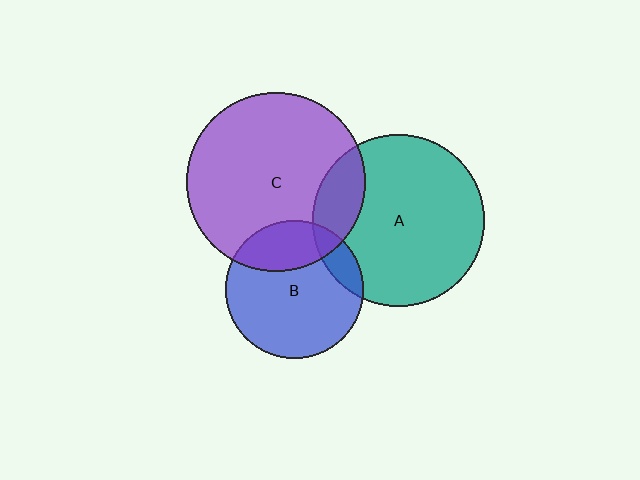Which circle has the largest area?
Circle C (purple).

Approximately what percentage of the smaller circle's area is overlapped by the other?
Approximately 25%.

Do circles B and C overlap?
Yes.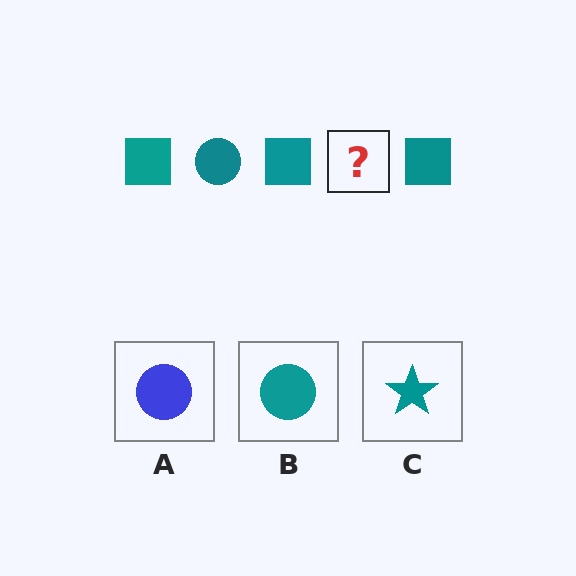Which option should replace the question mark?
Option B.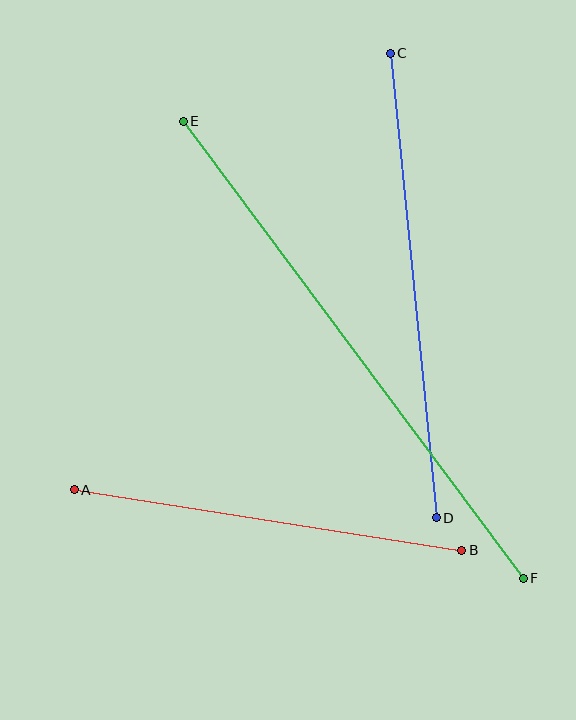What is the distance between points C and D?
The distance is approximately 466 pixels.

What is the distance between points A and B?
The distance is approximately 392 pixels.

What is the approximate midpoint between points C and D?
The midpoint is at approximately (413, 286) pixels.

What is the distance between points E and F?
The distance is approximately 570 pixels.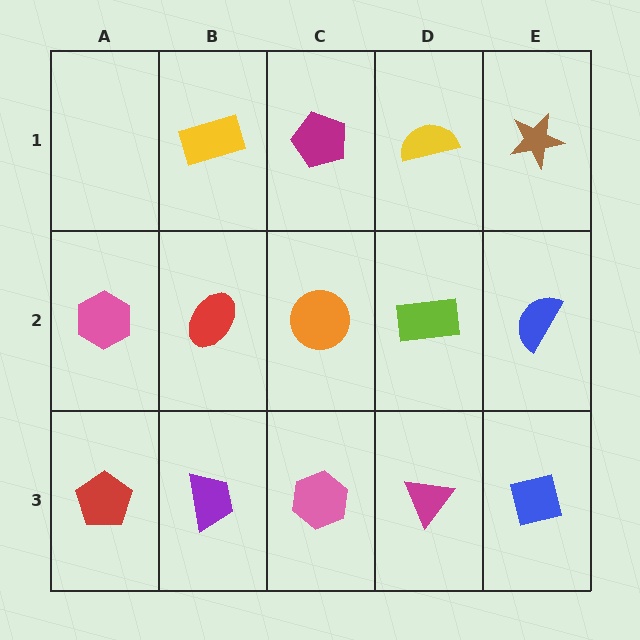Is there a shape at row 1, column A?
No, that cell is empty.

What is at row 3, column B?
A purple trapezoid.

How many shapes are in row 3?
5 shapes.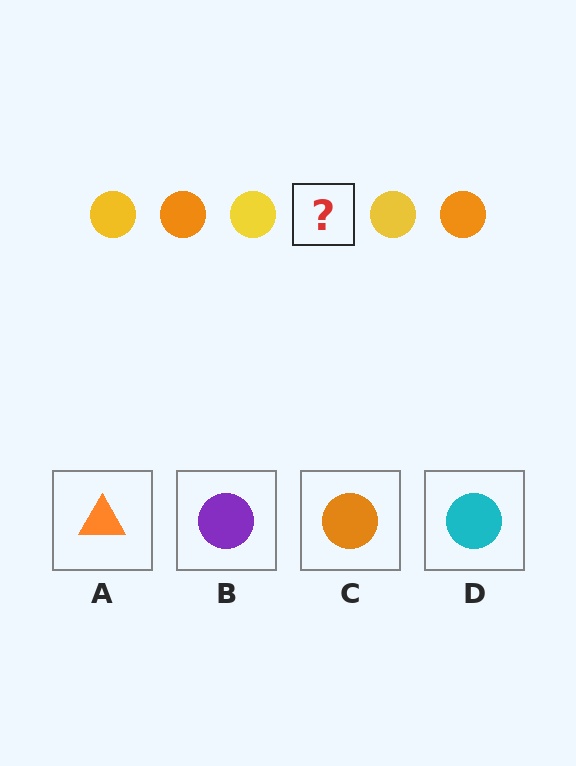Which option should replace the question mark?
Option C.